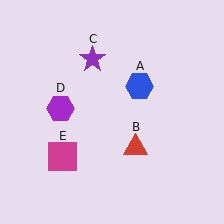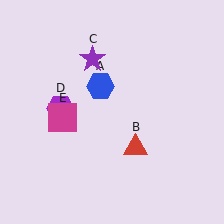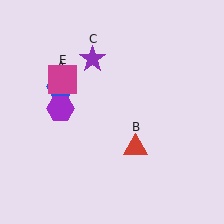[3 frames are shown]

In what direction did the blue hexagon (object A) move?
The blue hexagon (object A) moved left.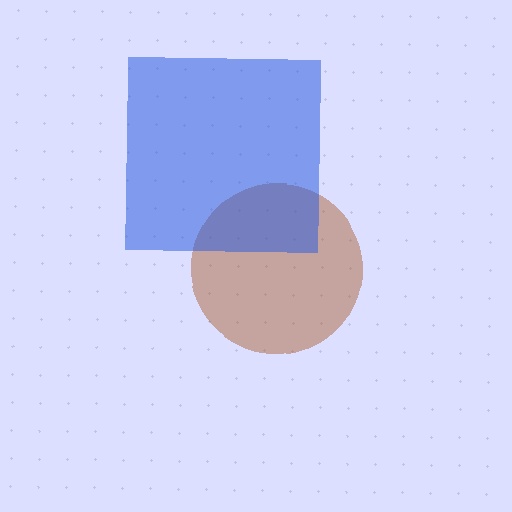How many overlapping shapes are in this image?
There are 2 overlapping shapes in the image.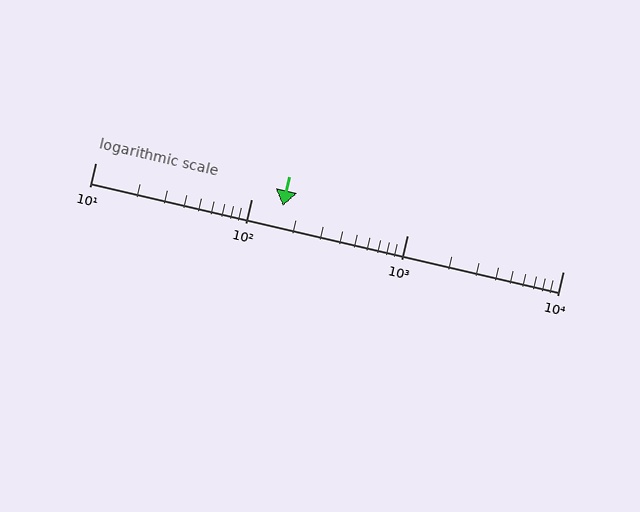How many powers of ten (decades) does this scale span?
The scale spans 3 decades, from 10 to 10000.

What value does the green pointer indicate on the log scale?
The pointer indicates approximately 160.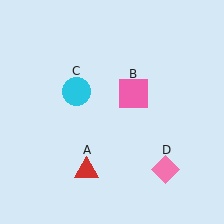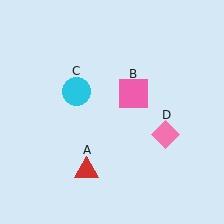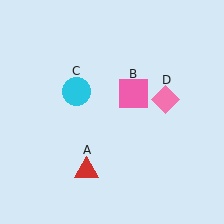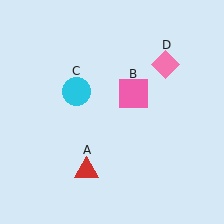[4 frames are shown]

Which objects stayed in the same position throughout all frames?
Red triangle (object A) and pink square (object B) and cyan circle (object C) remained stationary.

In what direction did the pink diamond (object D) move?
The pink diamond (object D) moved up.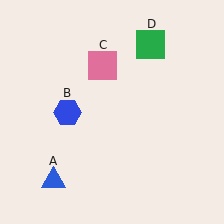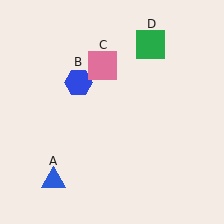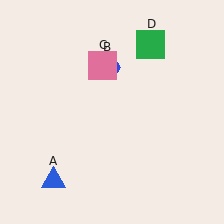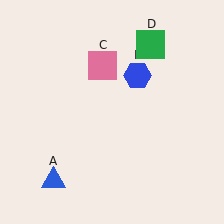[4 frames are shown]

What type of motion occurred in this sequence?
The blue hexagon (object B) rotated clockwise around the center of the scene.